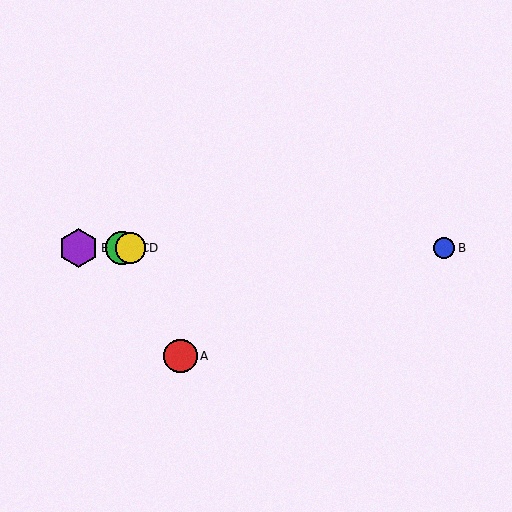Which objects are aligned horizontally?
Objects B, C, D, E are aligned horizontally.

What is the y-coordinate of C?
Object C is at y≈248.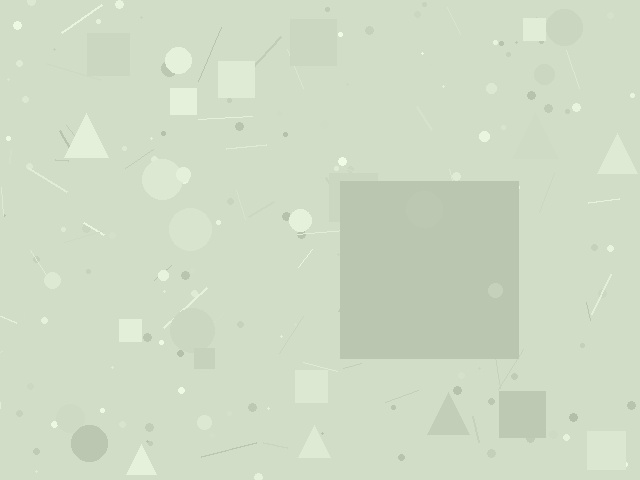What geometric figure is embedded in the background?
A square is embedded in the background.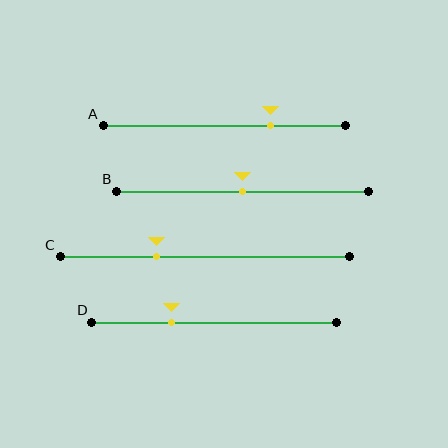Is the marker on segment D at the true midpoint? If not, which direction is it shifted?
No, the marker on segment D is shifted to the left by about 17% of the segment length.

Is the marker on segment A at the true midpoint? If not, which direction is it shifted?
No, the marker on segment A is shifted to the right by about 19% of the segment length.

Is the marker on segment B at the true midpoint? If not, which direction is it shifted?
Yes, the marker on segment B is at the true midpoint.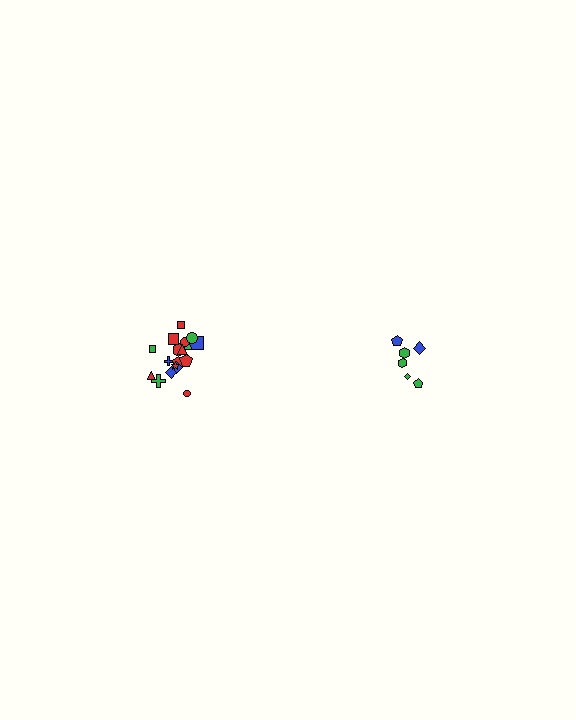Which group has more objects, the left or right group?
The left group.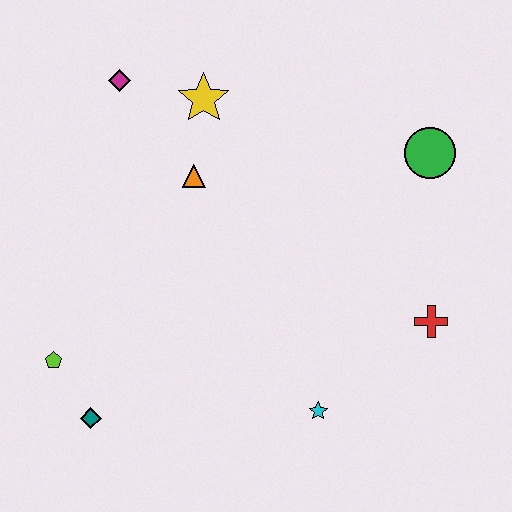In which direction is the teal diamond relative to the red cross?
The teal diamond is to the left of the red cross.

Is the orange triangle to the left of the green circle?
Yes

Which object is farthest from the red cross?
The magenta diamond is farthest from the red cross.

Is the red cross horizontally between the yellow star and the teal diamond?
No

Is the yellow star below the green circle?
No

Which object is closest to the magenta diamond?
The yellow star is closest to the magenta diamond.